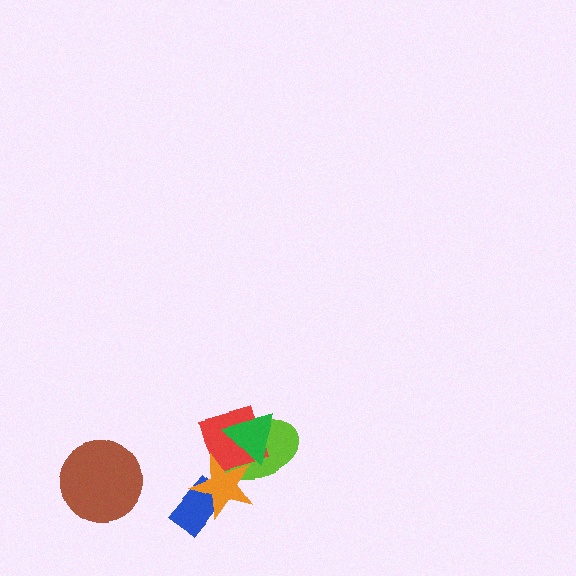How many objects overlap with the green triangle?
3 objects overlap with the green triangle.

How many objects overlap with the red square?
3 objects overlap with the red square.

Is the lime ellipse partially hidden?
Yes, it is partially covered by another shape.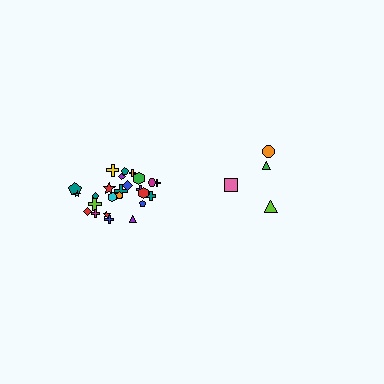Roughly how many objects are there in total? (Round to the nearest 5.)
Roughly 30 objects in total.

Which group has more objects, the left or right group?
The left group.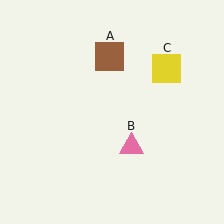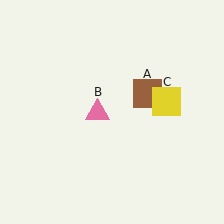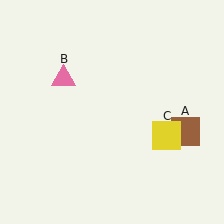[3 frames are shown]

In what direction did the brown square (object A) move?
The brown square (object A) moved down and to the right.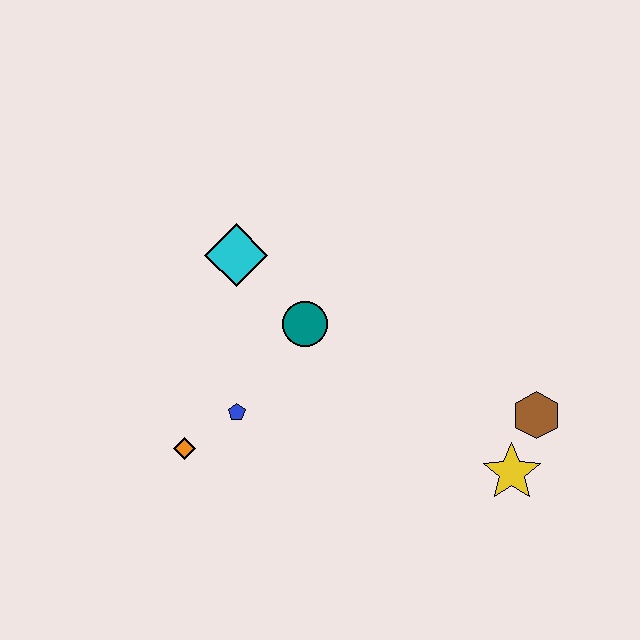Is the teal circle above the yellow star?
Yes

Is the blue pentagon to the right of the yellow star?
No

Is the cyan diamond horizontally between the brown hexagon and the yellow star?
No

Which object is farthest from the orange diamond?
The brown hexagon is farthest from the orange diamond.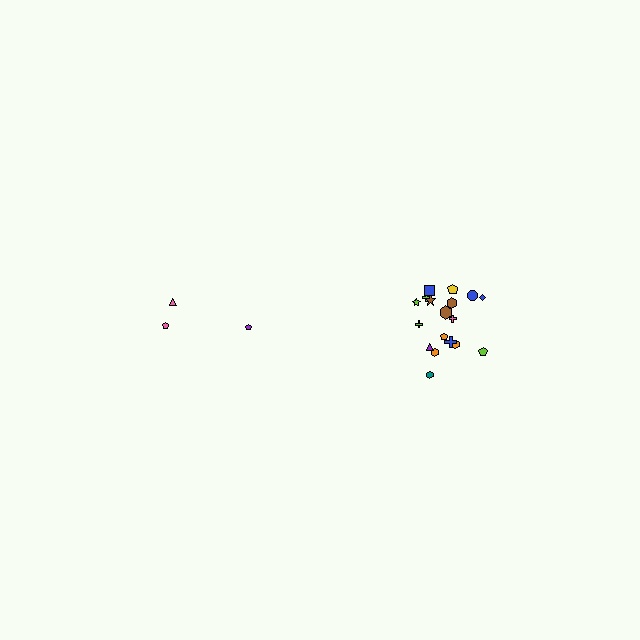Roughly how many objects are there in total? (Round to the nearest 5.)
Roughly 20 objects in total.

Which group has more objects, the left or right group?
The right group.